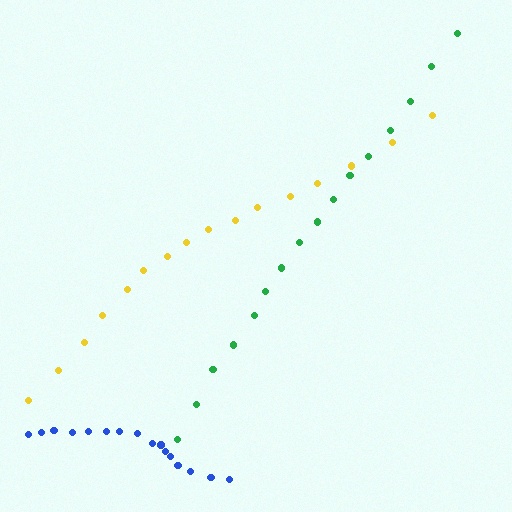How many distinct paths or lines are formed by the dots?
There are 3 distinct paths.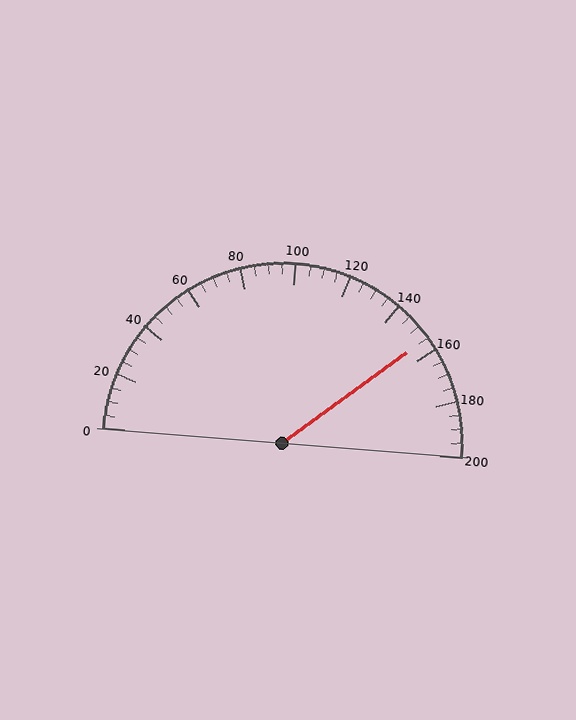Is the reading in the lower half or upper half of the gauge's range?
The reading is in the upper half of the range (0 to 200).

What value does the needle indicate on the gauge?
The needle indicates approximately 155.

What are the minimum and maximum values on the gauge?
The gauge ranges from 0 to 200.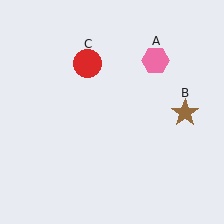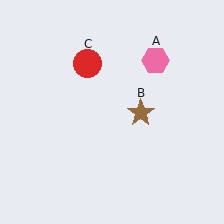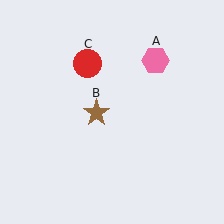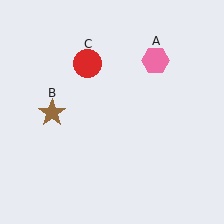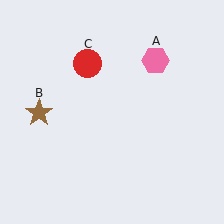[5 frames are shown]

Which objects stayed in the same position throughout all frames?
Pink hexagon (object A) and red circle (object C) remained stationary.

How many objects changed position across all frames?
1 object changed position: brown star (object B).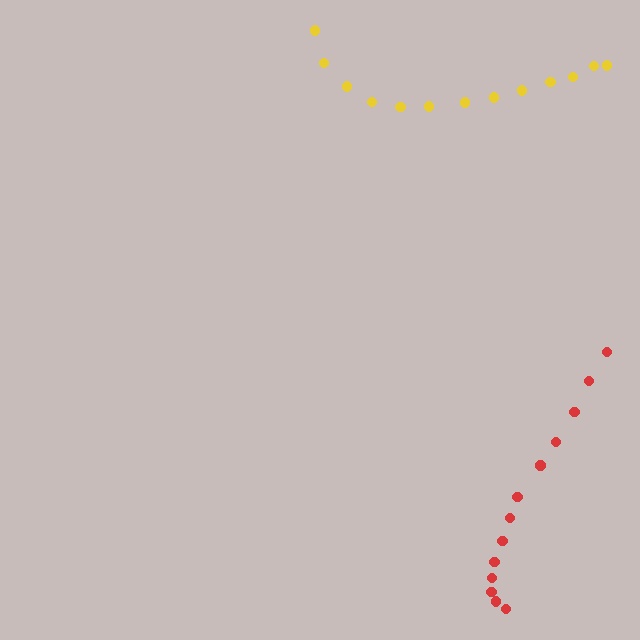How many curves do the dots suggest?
There are 2 distinct paths.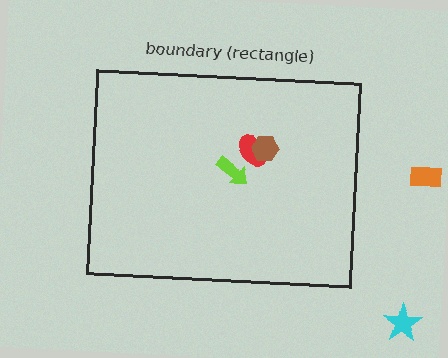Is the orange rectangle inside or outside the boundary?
Outside.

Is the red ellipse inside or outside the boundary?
Inside.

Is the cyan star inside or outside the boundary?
Outside.